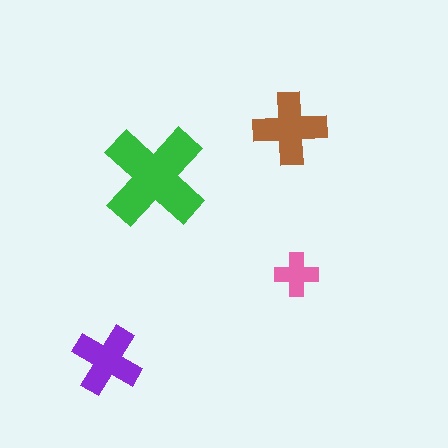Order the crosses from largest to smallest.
the green one, the brown one, the purple one, the pink one.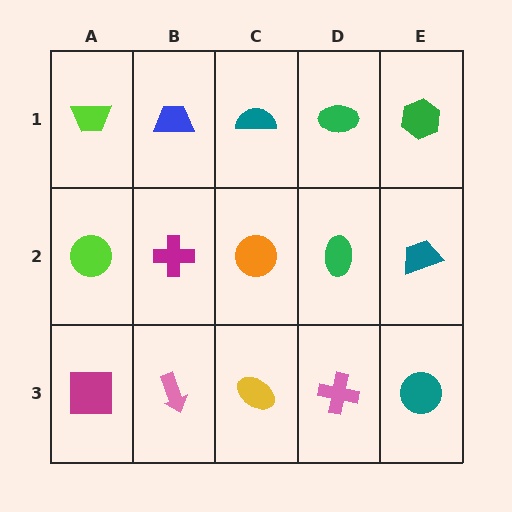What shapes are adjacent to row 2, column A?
A lime trapezoid (row 1, column A), a magenta square (row 3, column A), a magenta cross (row 2, column B).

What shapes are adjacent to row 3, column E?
A teal trapezoid (row 2, column E), a pink cross (row 3, column D).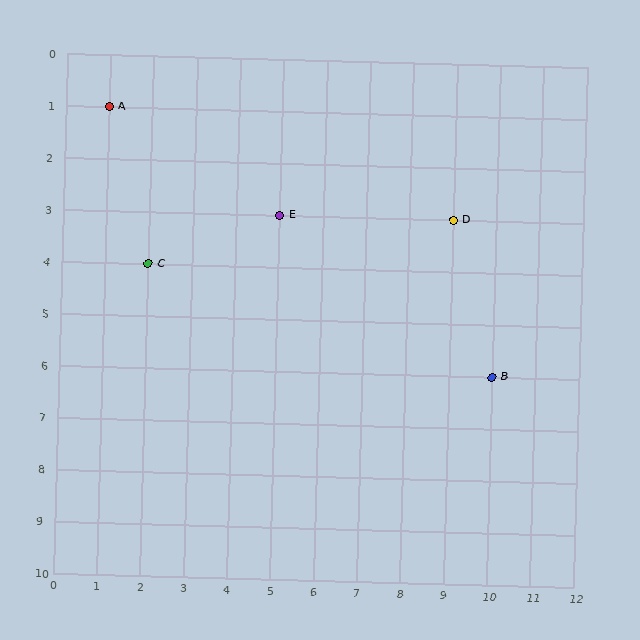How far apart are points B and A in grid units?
Points B and A are 9 columns and 5 rows apart (about 10.3 grid units diagonally).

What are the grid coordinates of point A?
Point A is at grid coordinates (1, 1).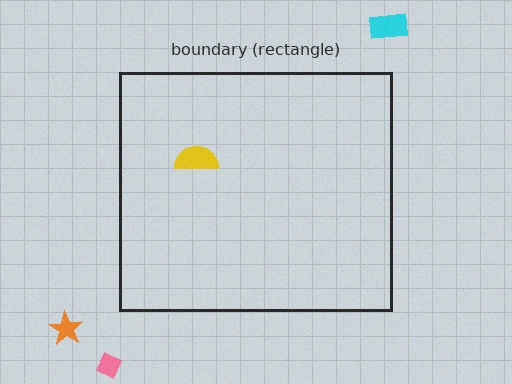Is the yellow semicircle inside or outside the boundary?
Inside.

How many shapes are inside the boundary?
1 inside, 3 outside.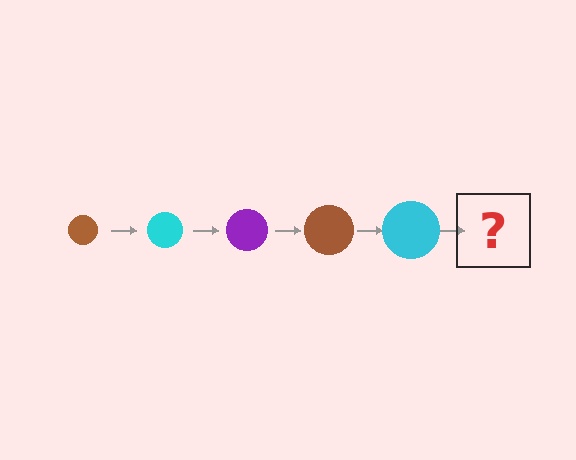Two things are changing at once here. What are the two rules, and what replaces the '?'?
The two rules are that the circle grows larger each step and the color cycles through brown, cyan, and purple. The '?' should be a purple circle, larger than the previous one.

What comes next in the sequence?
The next element should be a purple circle, larger than the previous one.